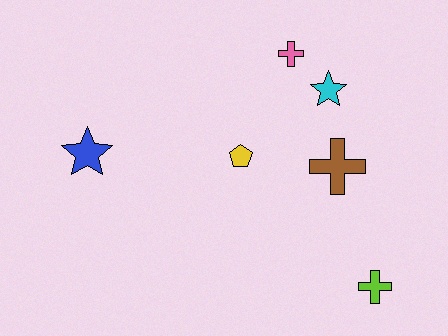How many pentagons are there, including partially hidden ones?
There is 1 pentagon.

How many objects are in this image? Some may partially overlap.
There are 6 objects.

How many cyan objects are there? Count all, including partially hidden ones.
There is 1 cyan object.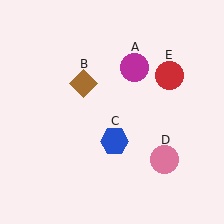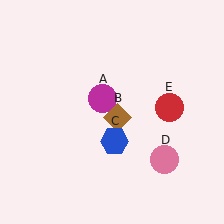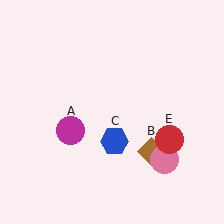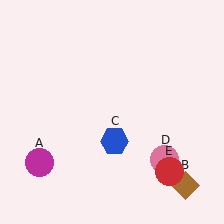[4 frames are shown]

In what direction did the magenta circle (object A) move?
The magenta circle (object A) moved down and to the left.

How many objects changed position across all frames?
3 objects changed position: magenta circle (object A), brown diamond (object B), red circle (object E).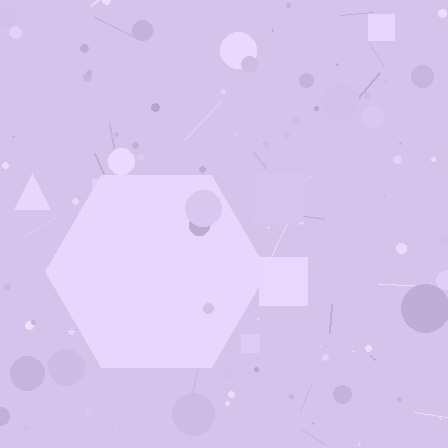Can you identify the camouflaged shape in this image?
The camouflaged shape is a hexagon.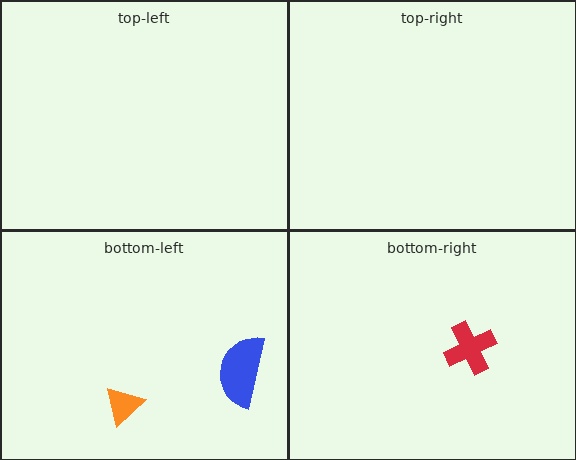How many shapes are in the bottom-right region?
1.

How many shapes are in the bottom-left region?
2.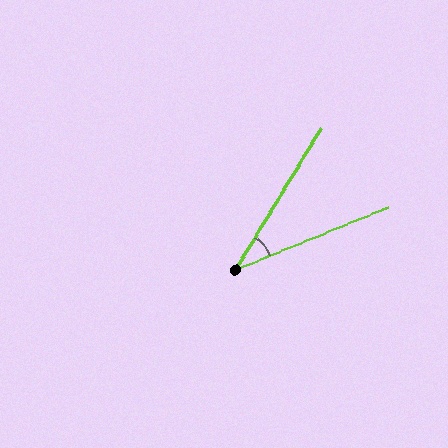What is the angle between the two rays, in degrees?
Approximately 37 degrees.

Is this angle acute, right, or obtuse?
It is acute.